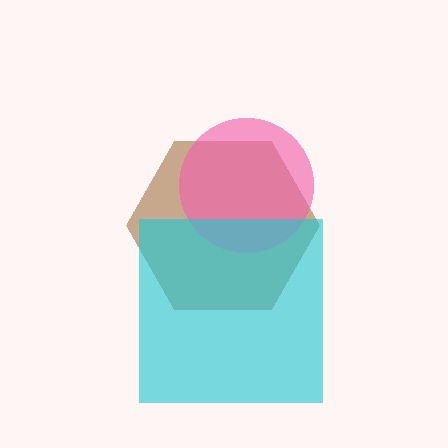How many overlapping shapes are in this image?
There are 3 overlapping shapes in the image.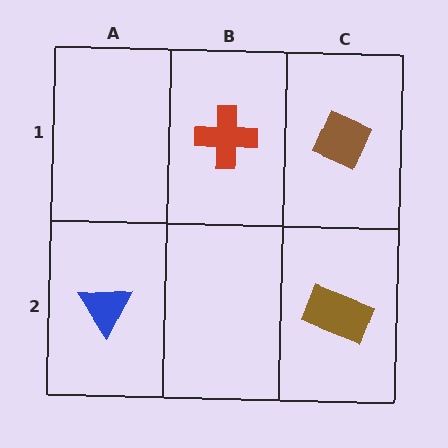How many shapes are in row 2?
2 shapes.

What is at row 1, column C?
A brown diamond.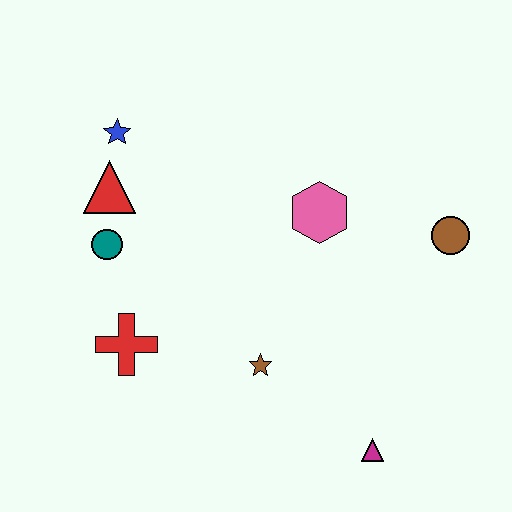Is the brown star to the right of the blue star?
Yes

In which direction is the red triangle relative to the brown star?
The red triangle is above the brown star.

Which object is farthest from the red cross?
The brown circle is farthest from the red cross.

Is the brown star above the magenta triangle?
Yes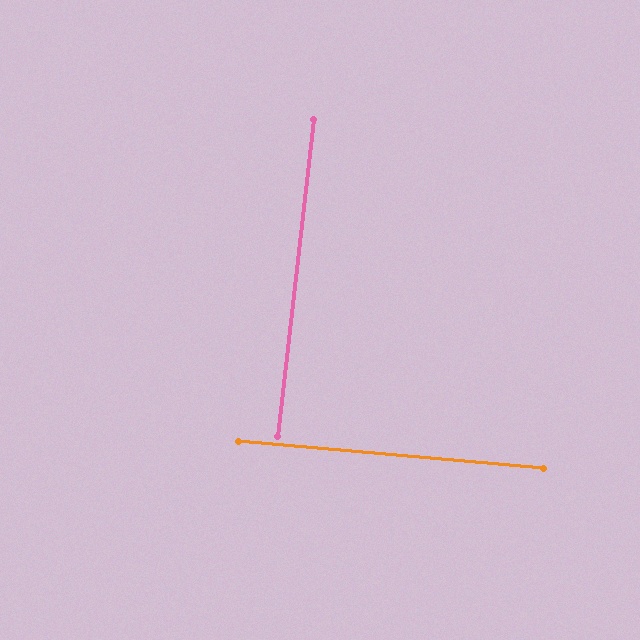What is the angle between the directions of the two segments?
Approximately 89 degrees.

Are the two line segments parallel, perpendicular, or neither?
Perpendicular — they meet at approximately 89°.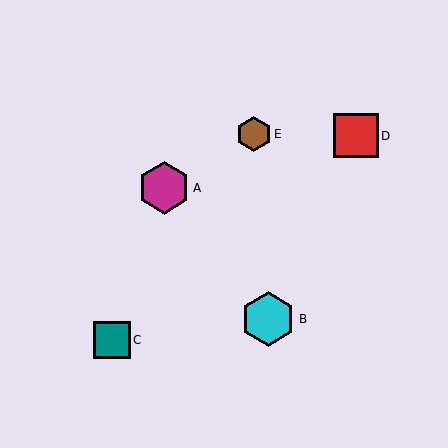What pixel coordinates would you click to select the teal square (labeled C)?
Click at (112, 340) to select the teal square C.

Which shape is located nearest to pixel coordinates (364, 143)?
The red square (labeled D) at (356, 136) is nearest to that location.